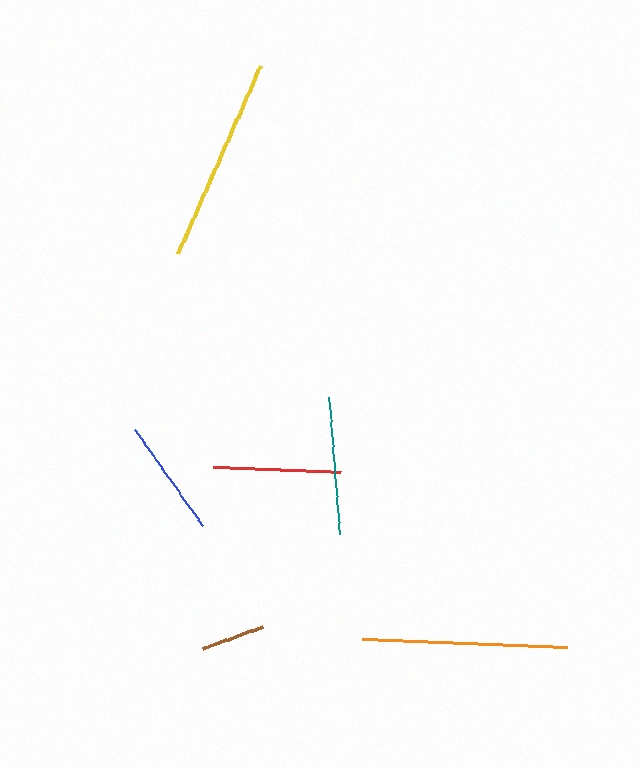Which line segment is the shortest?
The brown line is the shortest at approximately 64 pixels.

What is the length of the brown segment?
The brown segment is approximately 64 pixels long.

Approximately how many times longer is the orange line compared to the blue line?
The orange line is approximately 1.7 times the length of the blue line.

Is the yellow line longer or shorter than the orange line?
The yellow line is longer than the orange line.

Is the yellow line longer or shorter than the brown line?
The yellow line is longer than the brown line.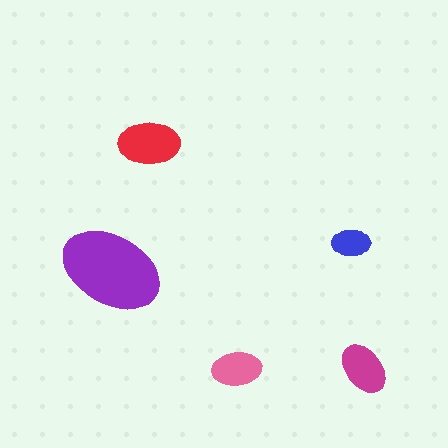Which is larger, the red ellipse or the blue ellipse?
The red one.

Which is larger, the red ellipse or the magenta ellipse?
The red one.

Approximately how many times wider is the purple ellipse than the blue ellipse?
About 2.5 times wider.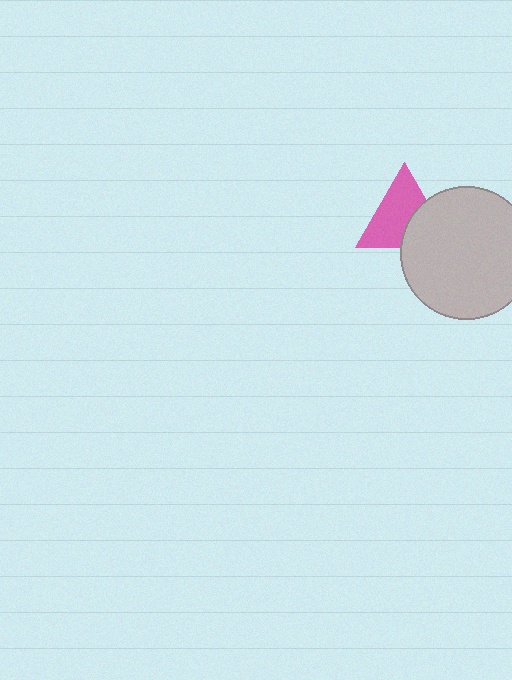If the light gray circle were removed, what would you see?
You would see the complete pink triangle.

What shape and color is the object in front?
The object in front is a light gray circle.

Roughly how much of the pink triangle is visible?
About half of it is visible (roughly 65%).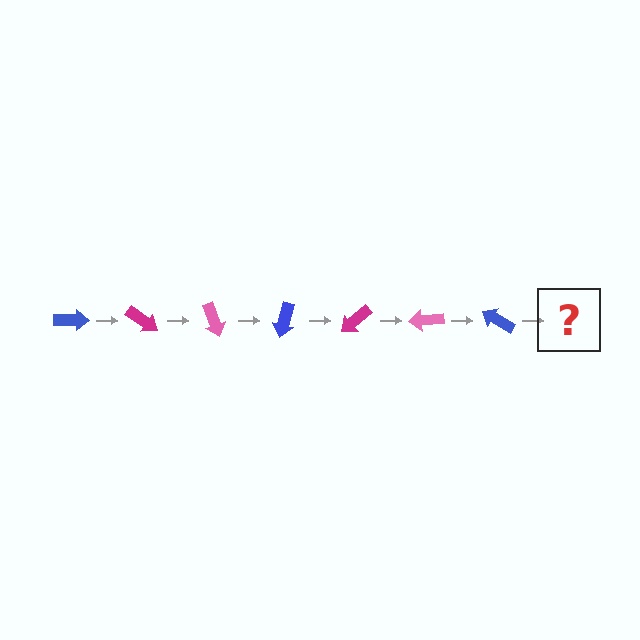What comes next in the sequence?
The next element should be a magenta arrow, rotated 245 degrees from the start.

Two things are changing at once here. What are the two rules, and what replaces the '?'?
The two rules are that it rotates 35 degrees each step and the color cycles through blue, magenta, and pink. The '?' should be a magenta arrow, rotated 245 degrees from the start.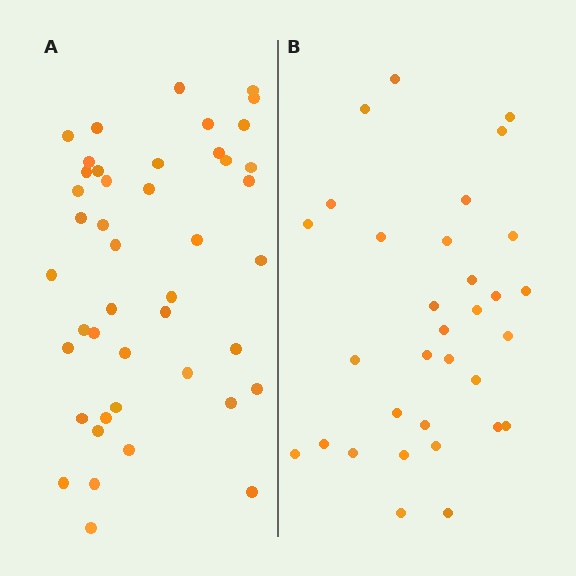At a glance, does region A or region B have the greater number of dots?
Region A (the left region) has more dots.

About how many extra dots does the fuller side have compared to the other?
Region A has roughly 12 or so more dots than region B.